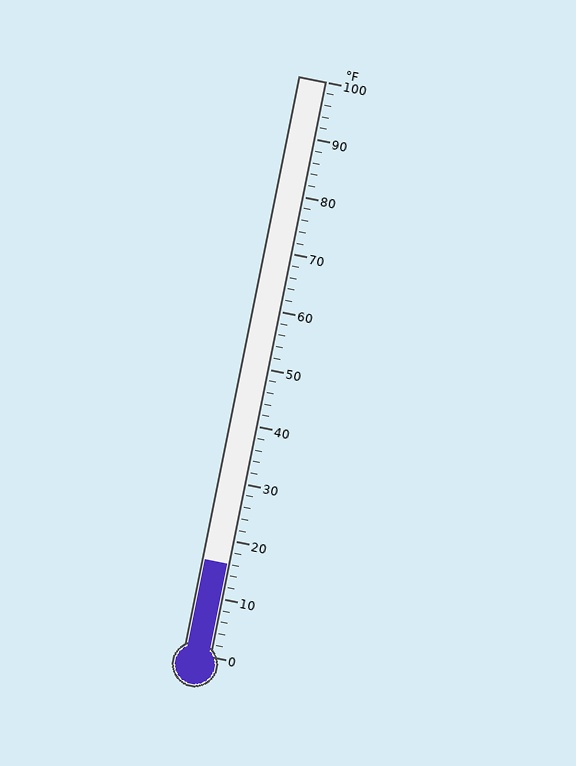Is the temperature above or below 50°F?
The temperature is below 50°F.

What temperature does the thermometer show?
The thermometer shows approximately 16°F.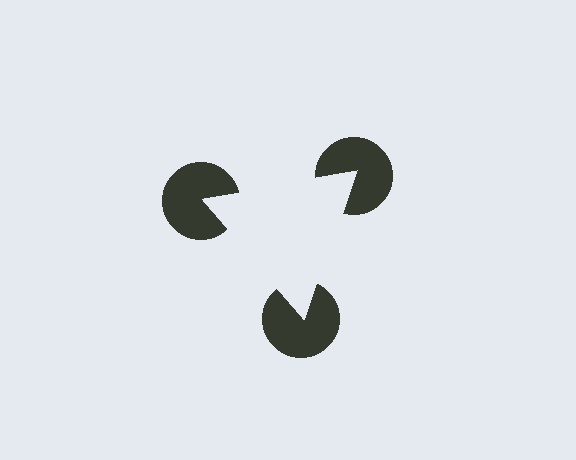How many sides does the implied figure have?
3 sides.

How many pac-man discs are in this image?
There are 3 — one at each vertex of the illusory triangle.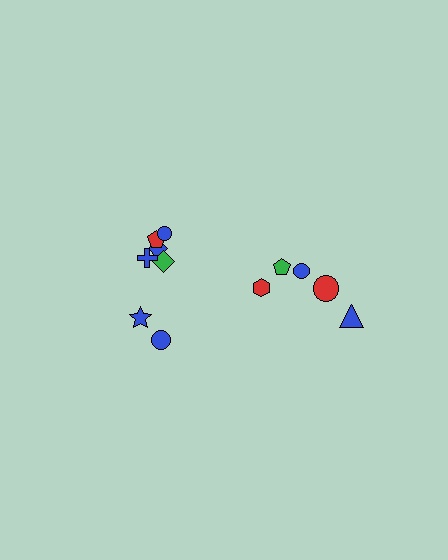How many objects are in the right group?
There are 5 objects.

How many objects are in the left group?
There are 7 objects.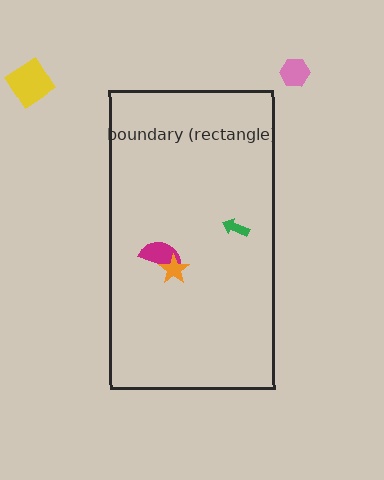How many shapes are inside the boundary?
3 inside, 2 outside.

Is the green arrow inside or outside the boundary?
Inside.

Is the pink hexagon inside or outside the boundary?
Outside.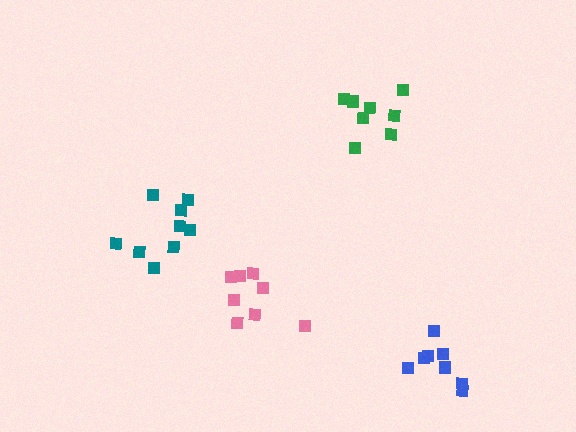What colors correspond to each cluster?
The clusters are colored: pink, teal, blue, green.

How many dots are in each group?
Group 1: 8 dots, Group 2: 9 dots, Group 3: 8 dots, Group 4: 8 dots (33 total).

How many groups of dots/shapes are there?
There are 4 groups.